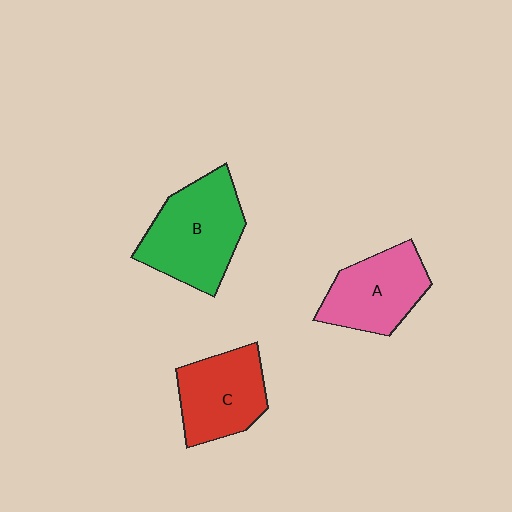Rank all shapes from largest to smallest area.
From largest to smallest: B (green), C (red), A (pink).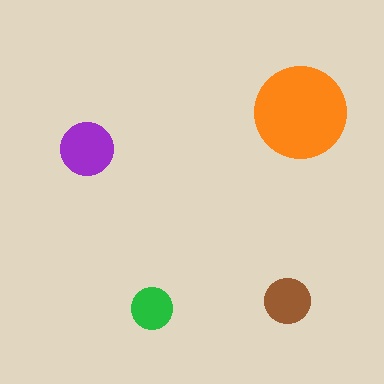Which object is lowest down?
The green circle is bottommost.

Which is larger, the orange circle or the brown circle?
The orange one.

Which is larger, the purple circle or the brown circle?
The purple one.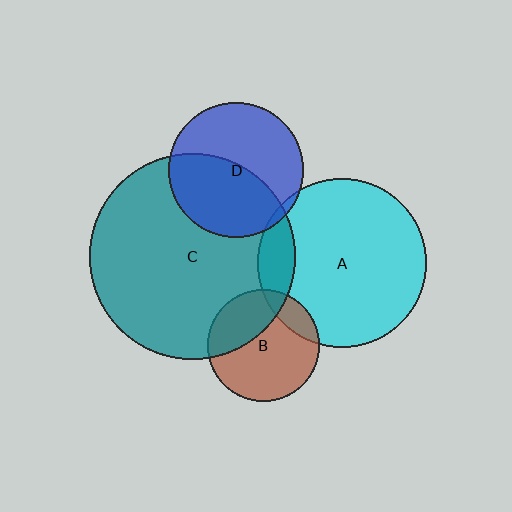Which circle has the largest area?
Circle C (teal).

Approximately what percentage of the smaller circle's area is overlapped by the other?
Approximately 35%.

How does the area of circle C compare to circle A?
Approximately 1.5 times.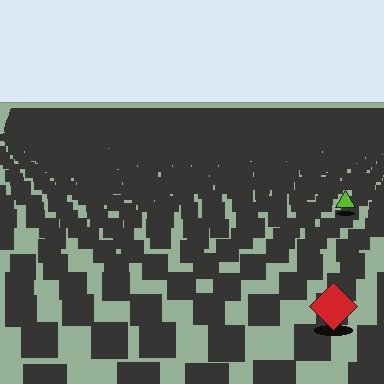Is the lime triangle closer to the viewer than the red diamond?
No. The red diamond is closer — you can tell from the texture gradient: the ground texture is coarser near it.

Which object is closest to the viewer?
The red diamond is closest. The texture marks near it are larger and more spread out.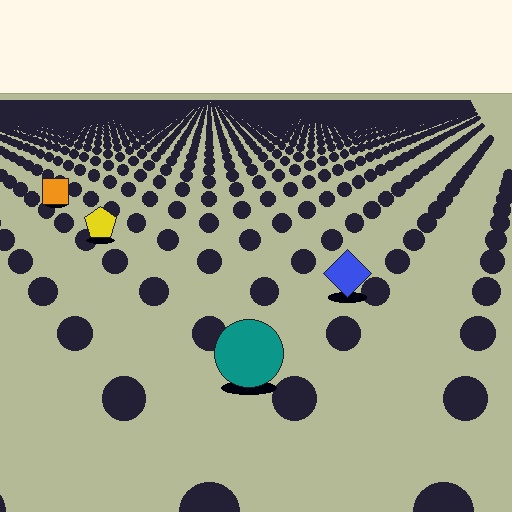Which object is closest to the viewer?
The teal circle is closest. The texture marks near it are larger and more spread out.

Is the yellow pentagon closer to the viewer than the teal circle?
No. The teal circle is closer — you can tell from the texture gradient: the ground texture is coarser near it.